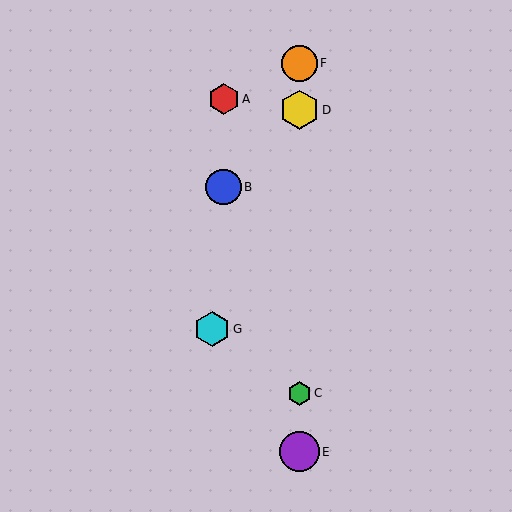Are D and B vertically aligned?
No, D is at x≈299 and B is at x≈223.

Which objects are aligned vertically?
Objects C, D, E, F are aligned vertically.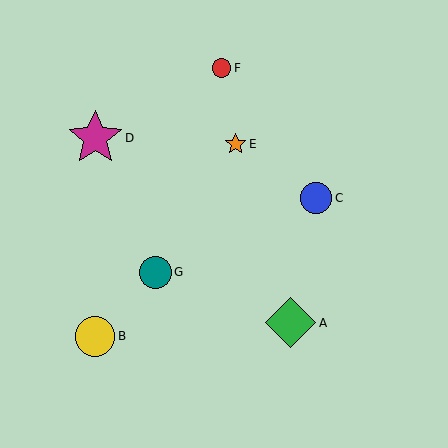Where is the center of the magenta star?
The center of the magenta star is at (95, 138).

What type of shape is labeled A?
Shape A is a green diamond.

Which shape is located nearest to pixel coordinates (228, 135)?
The orange star (labeled E) at (236, 144) is nearest to that location.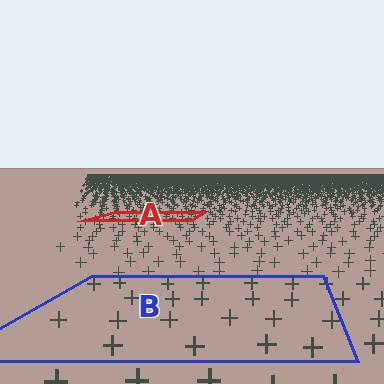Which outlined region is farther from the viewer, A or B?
Region A is farther from the viewer — the texture elements inside it appear smaller and more densely packed.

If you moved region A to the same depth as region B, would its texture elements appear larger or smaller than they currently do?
They would appear larger. At a closer depth, the same texture elements are projected at a bigger on-screen size.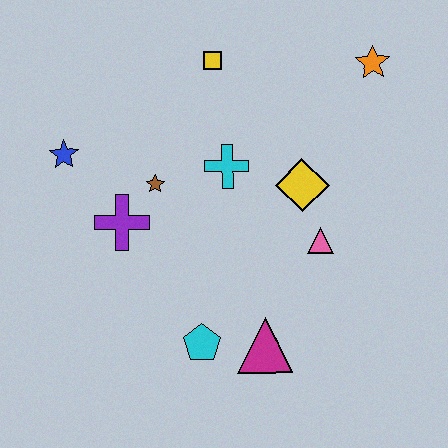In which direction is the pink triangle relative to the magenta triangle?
The pink triangle is above the magenta triangle.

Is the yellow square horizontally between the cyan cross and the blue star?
Yes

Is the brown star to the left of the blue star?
No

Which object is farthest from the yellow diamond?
The blue star is farthest from the yellow diamond.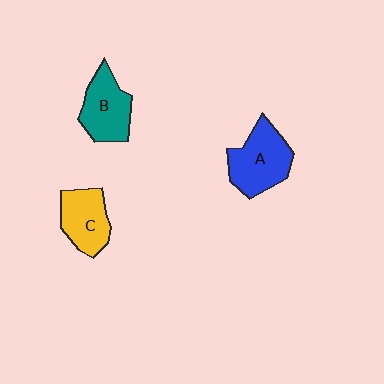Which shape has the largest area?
Shape A (blue).